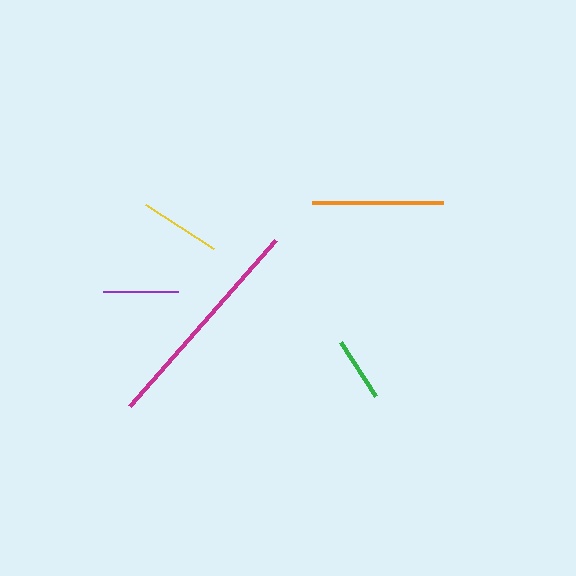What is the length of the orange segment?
The orange segment is approximately 130 pixels long.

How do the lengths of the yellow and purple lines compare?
The yellow and purple lines are approximately the same length.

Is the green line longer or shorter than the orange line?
The orange line is longer than the green line.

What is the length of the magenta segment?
The magenta segment is approximately 221 pixels long.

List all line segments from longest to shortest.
From longest to shortest: magenta, orange, yellow, purple, green.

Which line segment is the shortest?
The green line is the shortest at approximately 64 pixels.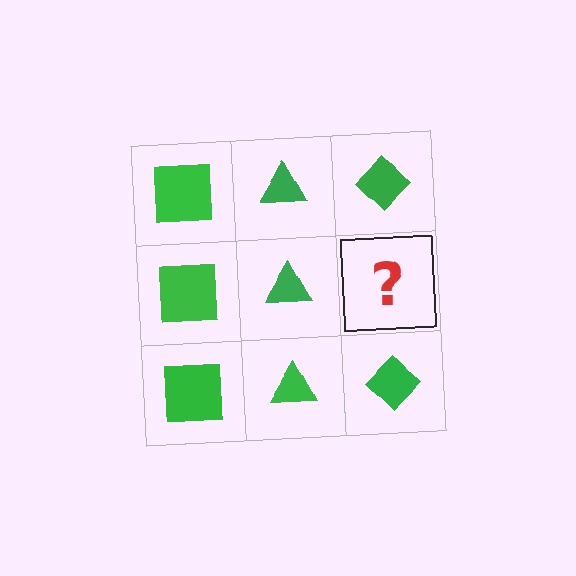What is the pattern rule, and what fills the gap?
The rule is that each column has a consistent shape. The gap should be filled with a green diamond.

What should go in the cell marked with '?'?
The missing cell should contain a green diamond.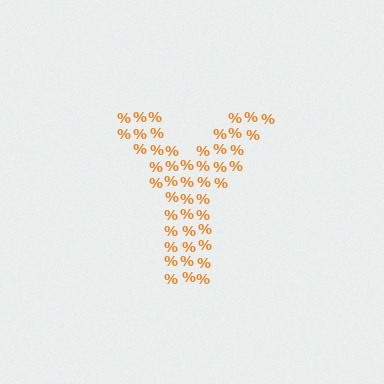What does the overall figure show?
The overall figure shows the letter Y.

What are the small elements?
The small elements are percent signs.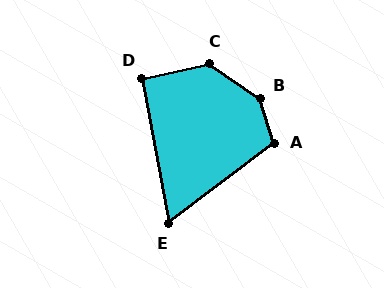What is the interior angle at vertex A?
Approximately 110 degrees (obtuse).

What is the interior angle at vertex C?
Approximately 133 degrees (obtuse).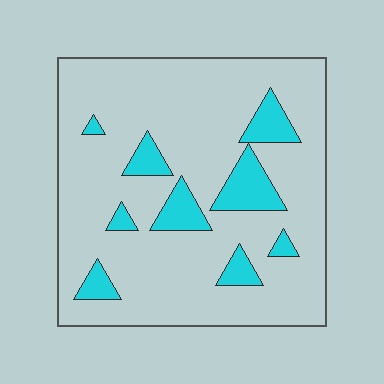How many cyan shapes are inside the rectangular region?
9.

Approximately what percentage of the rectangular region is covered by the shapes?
Approximately 15%.